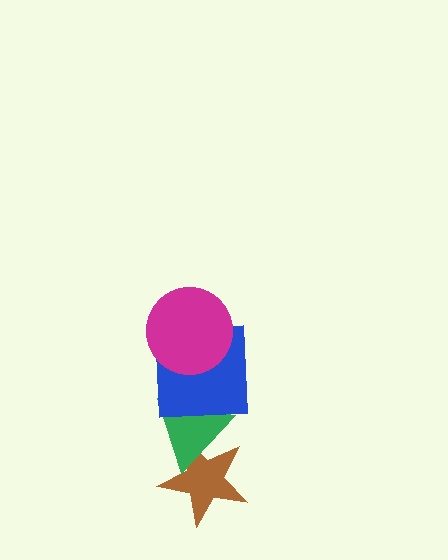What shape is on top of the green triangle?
The blue square is on top of the green triangle.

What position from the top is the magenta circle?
The magenta circle is 1st from the top.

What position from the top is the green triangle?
The green triangle is 3rd from the top.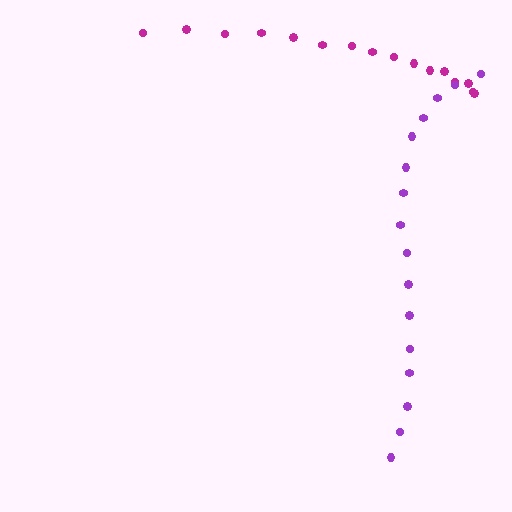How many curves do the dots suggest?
There are 2 distinct paths.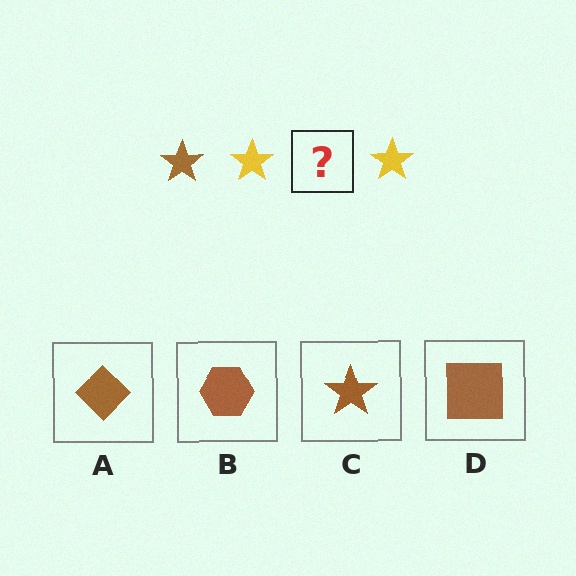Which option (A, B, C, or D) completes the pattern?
C.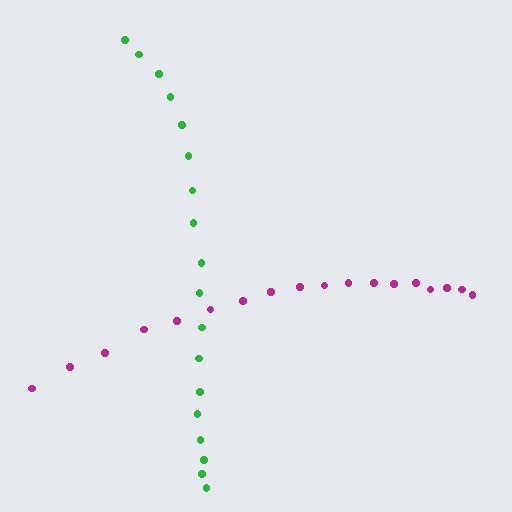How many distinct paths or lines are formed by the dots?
There are 2 distinct paths.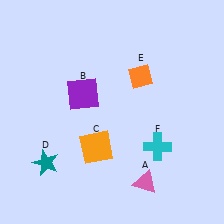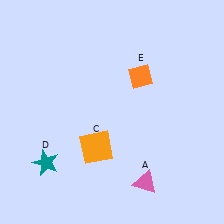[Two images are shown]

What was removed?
The cyan cross (F), the purple square (B) were removed in Image 2.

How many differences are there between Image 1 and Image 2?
There are 2 differences between the two images.